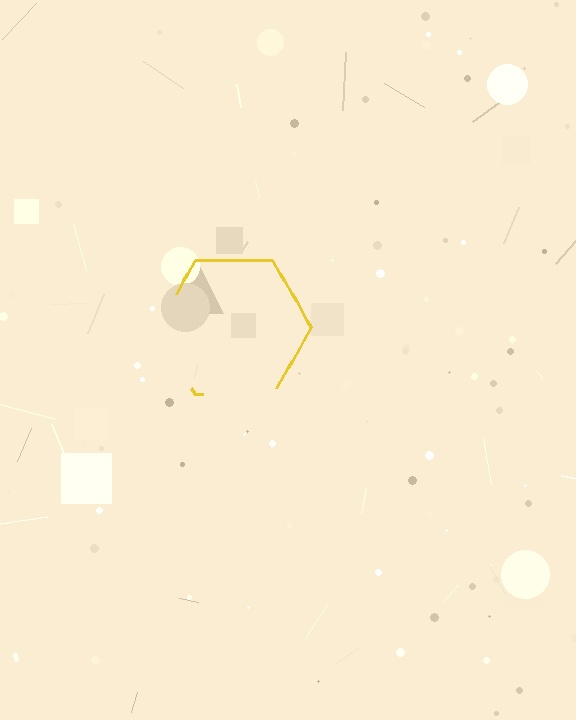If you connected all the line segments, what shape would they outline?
They would outline a hexagon.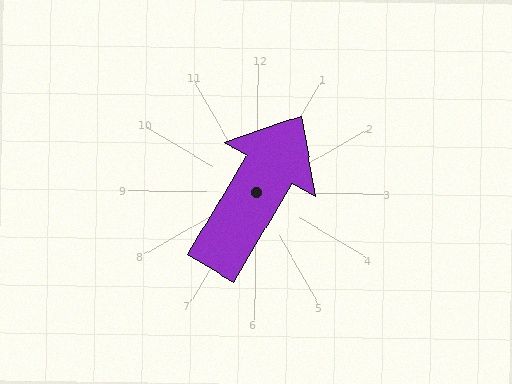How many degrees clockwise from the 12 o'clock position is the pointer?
Approximately 30 degrees.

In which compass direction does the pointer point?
Northeast.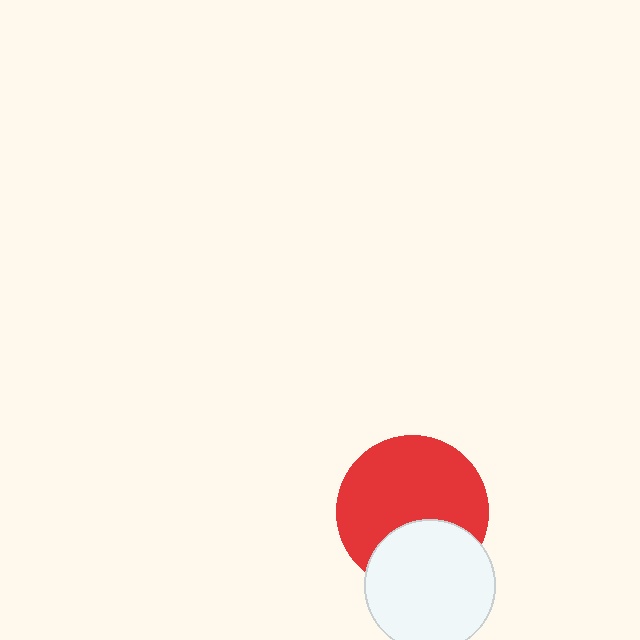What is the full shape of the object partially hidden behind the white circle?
The partially hidden object is a red circle.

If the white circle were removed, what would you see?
You would see the complete red circle.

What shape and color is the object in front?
The object in front is a white circle.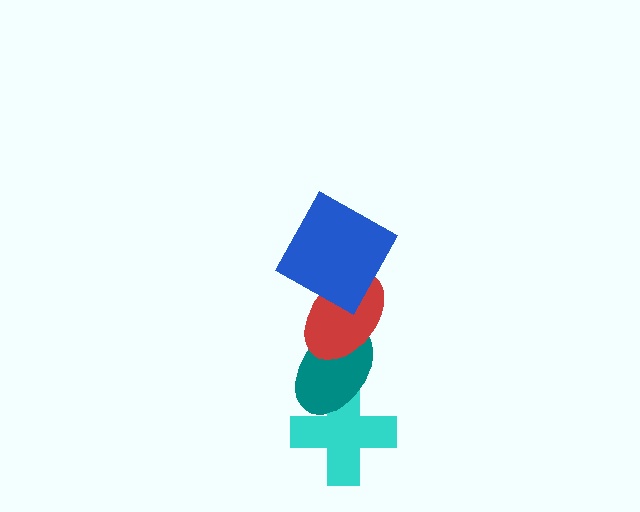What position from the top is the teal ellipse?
The teal ellipse is 3rd from the top.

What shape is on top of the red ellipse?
The blue square is on top of the red ellipse.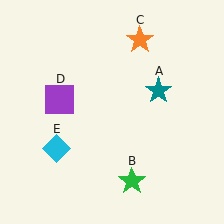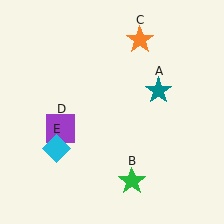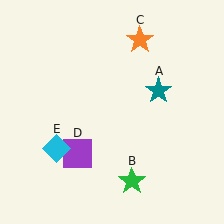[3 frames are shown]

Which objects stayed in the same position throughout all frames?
Teal star (object A) and green star (object B) and orange star (object C) and cyan diamond (object E) remained stationary.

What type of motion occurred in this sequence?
The purple square (object D) rotated counterclockwise around the center of the scene.